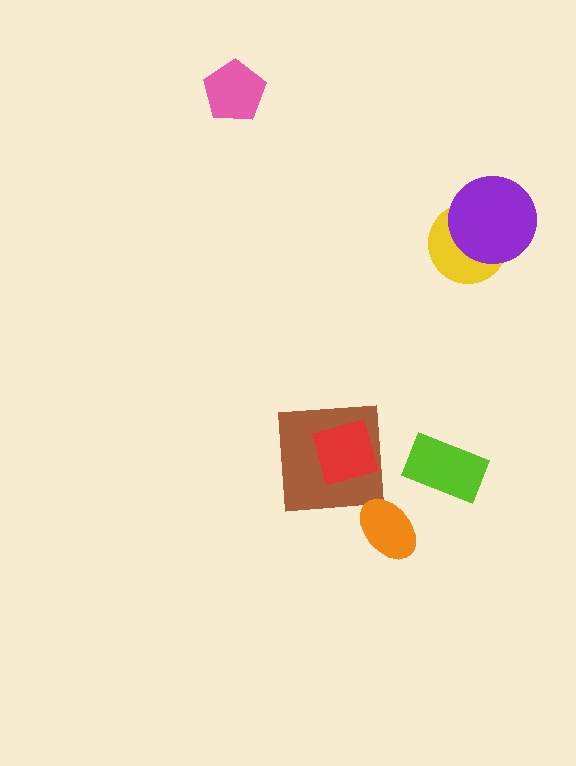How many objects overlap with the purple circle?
1 object overlaps with the purple circle.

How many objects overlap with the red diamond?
1 object overlaps with the red diamond.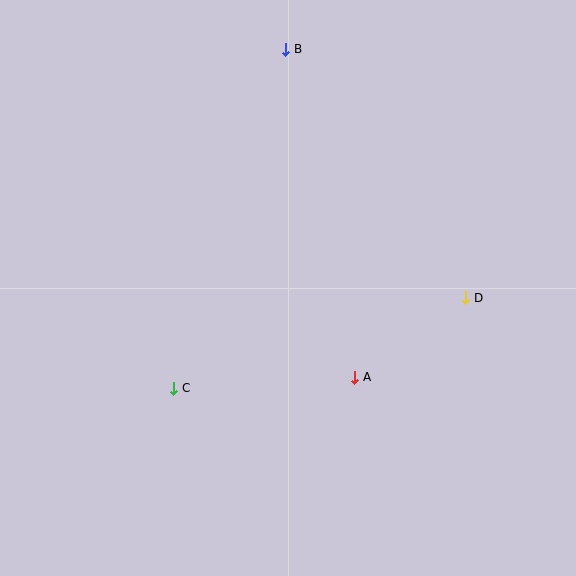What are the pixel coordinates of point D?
Point D is at (466, 298).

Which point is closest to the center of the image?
Point A at (355, 377) is closest to the center.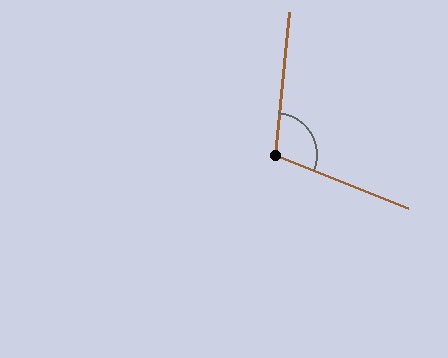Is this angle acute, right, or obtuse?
It is obtuse.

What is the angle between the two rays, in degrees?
Approximately 106 degrees.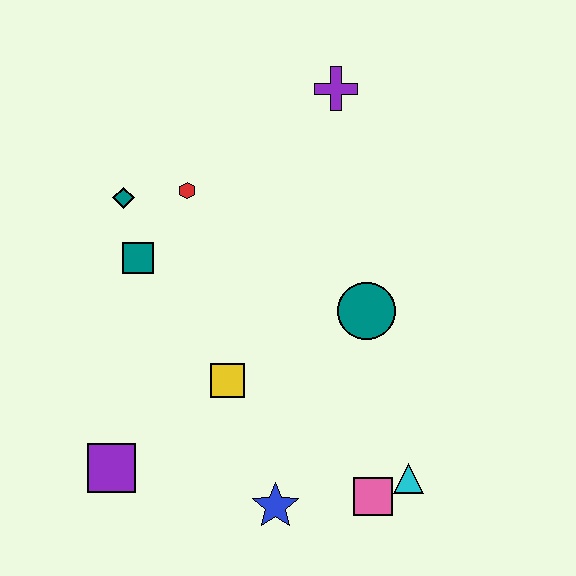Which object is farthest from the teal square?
The cyan triangle is farthest from the teal square.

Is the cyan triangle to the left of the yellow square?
No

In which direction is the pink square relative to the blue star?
The pink square is to the right of the blue star.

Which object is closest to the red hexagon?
The teal diamond is closest to the red hexagon.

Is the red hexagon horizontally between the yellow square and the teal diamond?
Yes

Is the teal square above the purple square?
Yes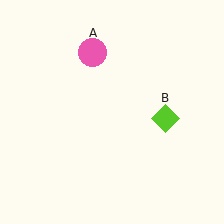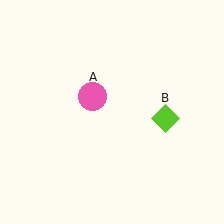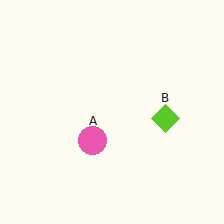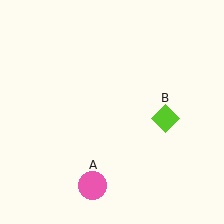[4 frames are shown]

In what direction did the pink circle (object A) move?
The pink circle (object A) moved down.